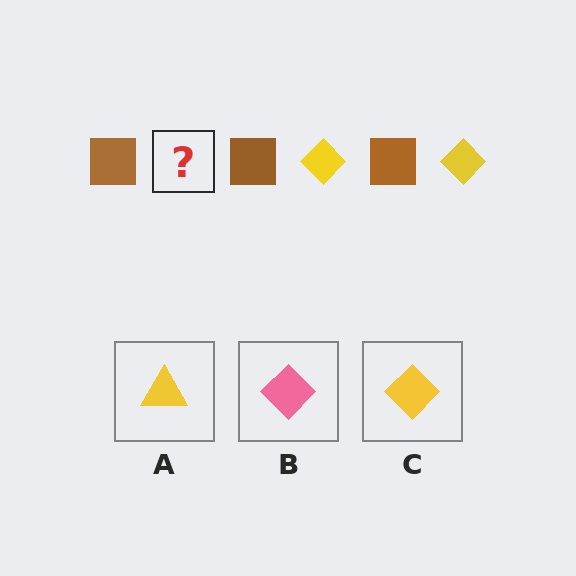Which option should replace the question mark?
Option C.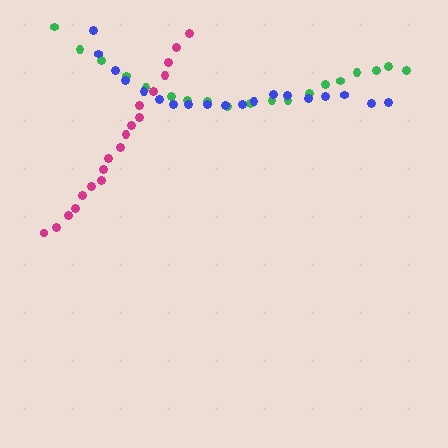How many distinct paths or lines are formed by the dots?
There are 3 distinct paths.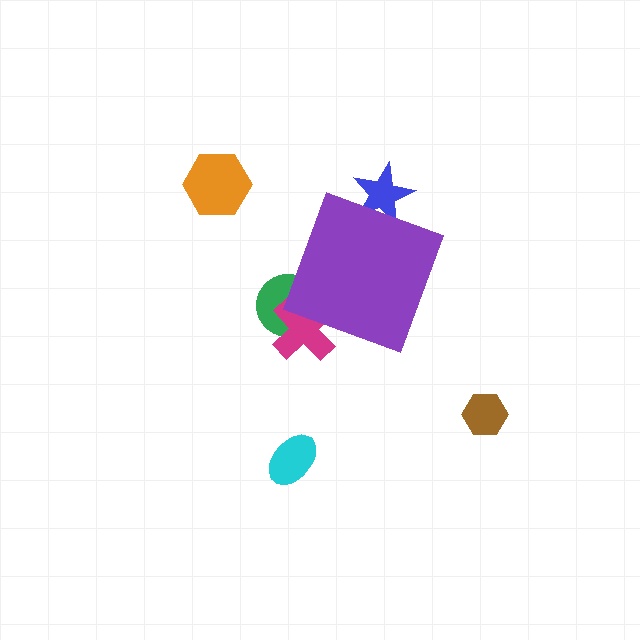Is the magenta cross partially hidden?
Yes, the magenta cross is partially hidden behind the purple diamond.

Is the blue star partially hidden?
Yes, the blue star is partially hidden behind the purple diamond.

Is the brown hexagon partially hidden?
No, the brown hexagon is fully visible.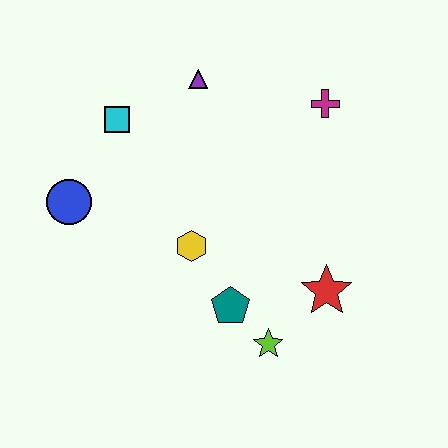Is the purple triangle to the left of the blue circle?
No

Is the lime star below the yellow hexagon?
Yes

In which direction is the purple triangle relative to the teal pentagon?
The purple triangle is above the teal pentagon.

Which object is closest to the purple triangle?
The cyan square is closest to the purple triangle.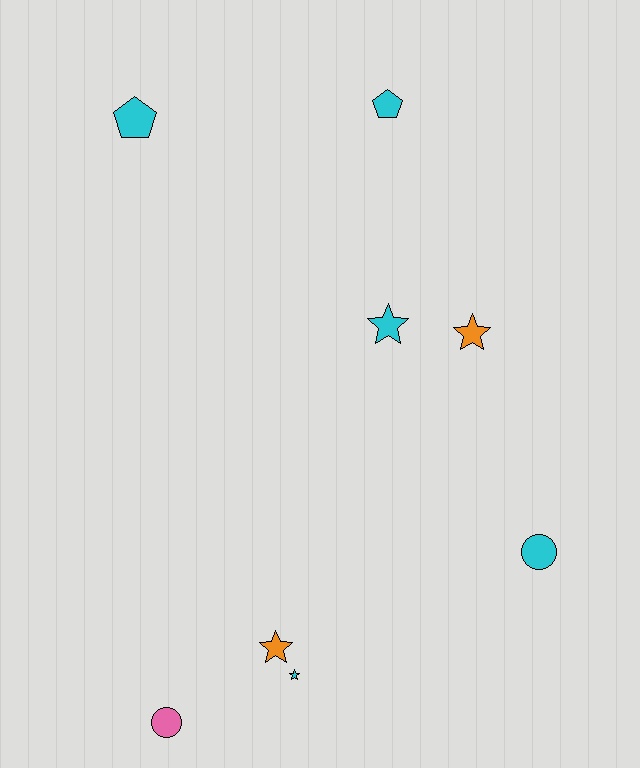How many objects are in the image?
There are 8 objects.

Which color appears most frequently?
Cyan, with 5 objects.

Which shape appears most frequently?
Star, with 4 objects.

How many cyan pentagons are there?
There are 2 cyan pentagons.